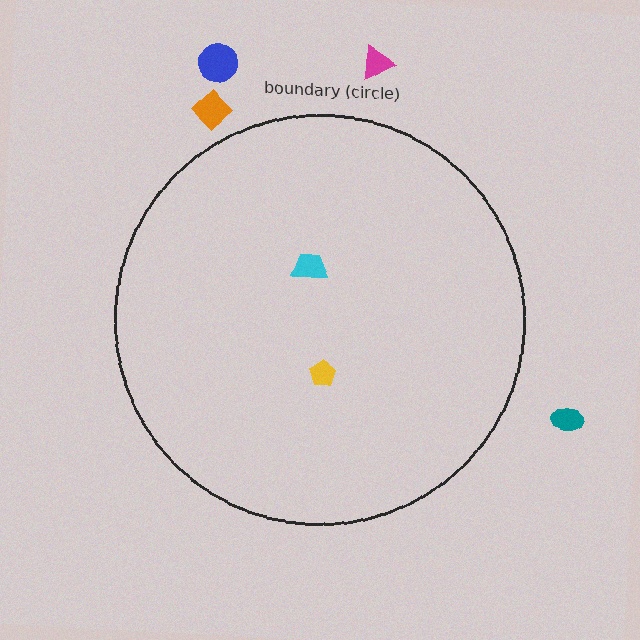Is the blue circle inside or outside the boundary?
Outside.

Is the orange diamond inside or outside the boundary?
Outside.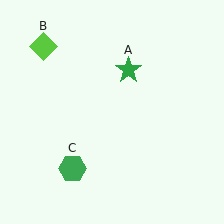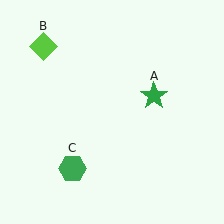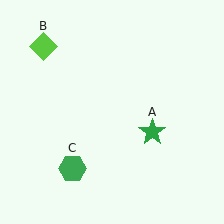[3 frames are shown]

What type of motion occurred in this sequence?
The green star (object A) rotated clockwise around the center of the scene.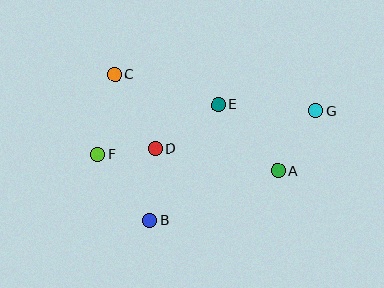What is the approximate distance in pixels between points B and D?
The distance between B and D is approximately 72 pixels.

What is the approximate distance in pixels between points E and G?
The distance between E and G is approximately 98 pixels.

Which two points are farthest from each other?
Points F and G are farthest from each other.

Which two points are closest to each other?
Points D and F are closest to each other.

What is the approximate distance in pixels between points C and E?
The distance between C and E is approximately 108 pixels.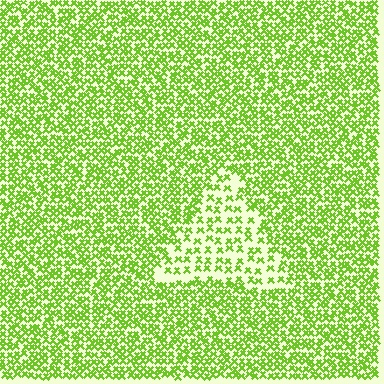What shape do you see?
I see a triangle.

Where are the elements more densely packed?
The elements are more densely packed outside the triangle boundary.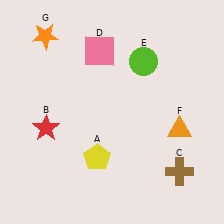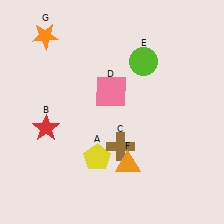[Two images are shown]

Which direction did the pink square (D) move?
The pink square (D) moved down.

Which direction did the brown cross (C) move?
The brown cross (C) moved left.